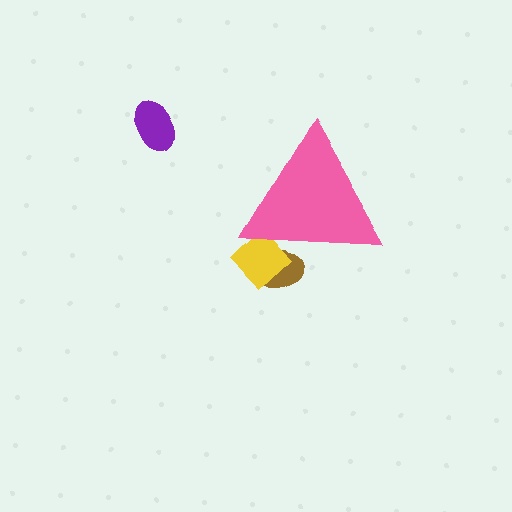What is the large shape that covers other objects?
A pink triangle.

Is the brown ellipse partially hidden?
Yes, the brown ellipse is partially hidden behind the pink triangle.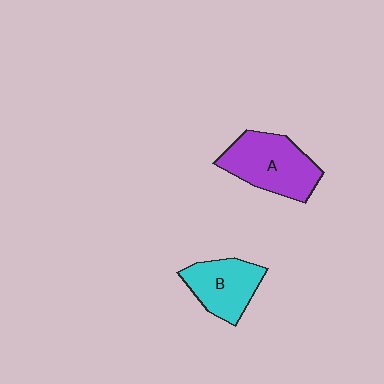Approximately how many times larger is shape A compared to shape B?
Approximately 1.3 times.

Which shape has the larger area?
Shape A (purple).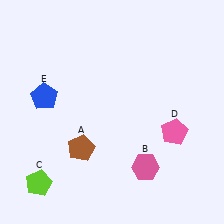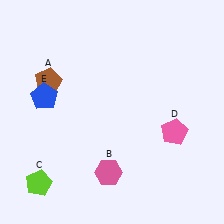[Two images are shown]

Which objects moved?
The objects that moved are: the brown pentagon (A), the pink hexagon (B).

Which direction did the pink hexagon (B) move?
The pink hexagon (B) moved left.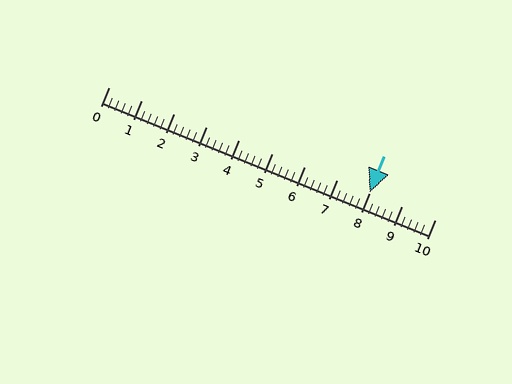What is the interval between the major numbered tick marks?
The major tick marks are spaced 1 units apart.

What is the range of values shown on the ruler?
The ruler shows values from 0 to 10.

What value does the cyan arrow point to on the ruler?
The cyan arrow points to approximately 8.0.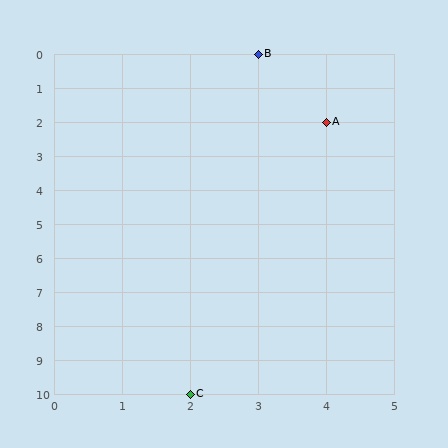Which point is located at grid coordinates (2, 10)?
Point C is at (2, 10).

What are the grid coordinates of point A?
Point A is at grid coordinates (4, 2).